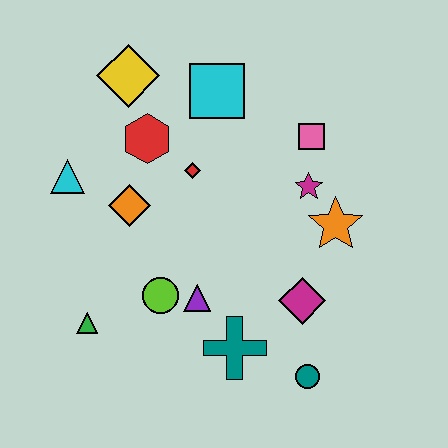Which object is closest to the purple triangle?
The lime circle is closest to the purple triangle.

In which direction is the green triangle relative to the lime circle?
The green triangle is to the left of the lime circle.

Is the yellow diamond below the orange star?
No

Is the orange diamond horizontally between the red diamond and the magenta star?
No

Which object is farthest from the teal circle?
The yellow diamond is farthest from the teal circle.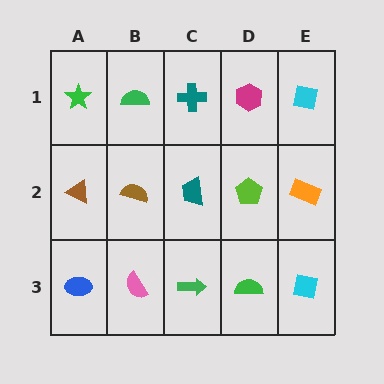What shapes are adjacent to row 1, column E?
An orange rectangle (row 2, column E), a magenta hexagon (row 1, column D).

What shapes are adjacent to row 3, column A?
A brown triangle (row 2, column A), a pink semicircle (row 3, column B).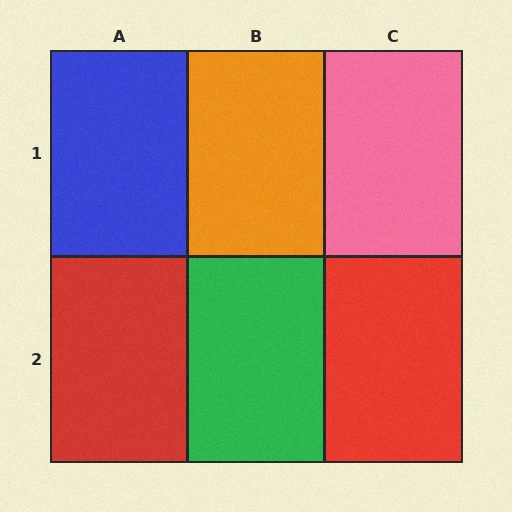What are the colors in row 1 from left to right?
Blue, orange, pink.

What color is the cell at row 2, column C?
Red.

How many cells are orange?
1 cell is orange.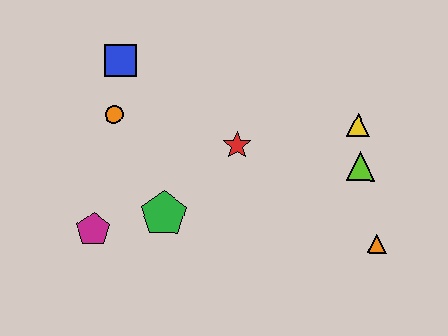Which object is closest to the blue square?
The orange circle is closest to the blue square.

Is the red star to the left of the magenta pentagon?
No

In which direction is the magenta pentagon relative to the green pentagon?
The magenta pentagon is to the left of the green pentagon.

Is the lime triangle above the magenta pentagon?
Yes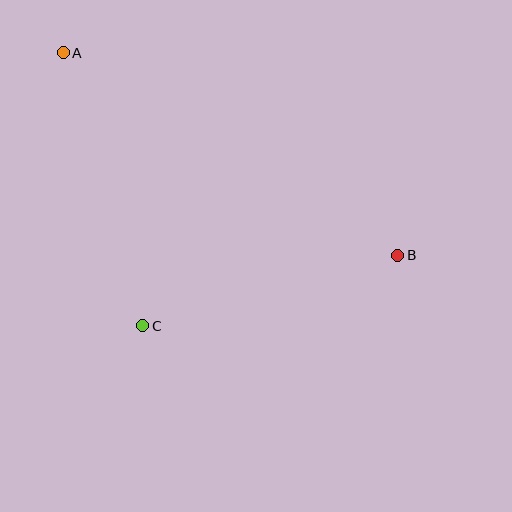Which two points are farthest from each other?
Points A and B are farthest from each other.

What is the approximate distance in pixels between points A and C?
The distance between A and C is approximately 284 pixels.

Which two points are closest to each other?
Points B and C are closest to each other.